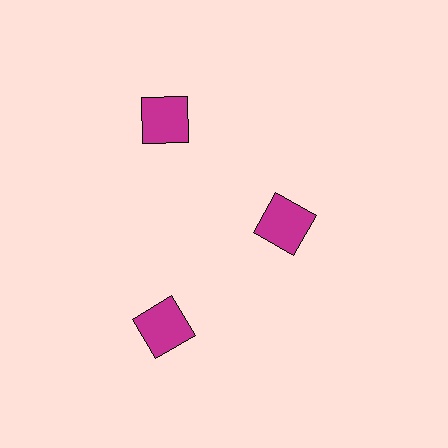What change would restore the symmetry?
The symmetry would be restored by moving it outward, back onto the ring so that all 3 squares sit at equal angles and equal distance from the center.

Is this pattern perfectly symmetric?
No. The 3 magenta squares are arranged in a ring, but one element near the 3 o'clock position is pulled inward toward the center, breaking the 3-fold rotational symmetry.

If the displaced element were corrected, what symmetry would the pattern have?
It would have 3-fold rotational symmetry — the pattern would map onto itself every 120 degrees.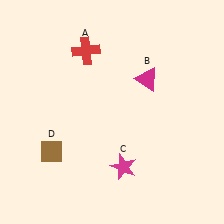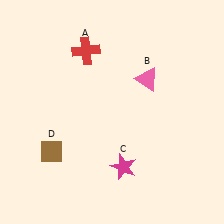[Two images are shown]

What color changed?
The triangle (B) changed from magenta in Image 1 to pink in Image 2.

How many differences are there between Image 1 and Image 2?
There is 1 difference between the two images.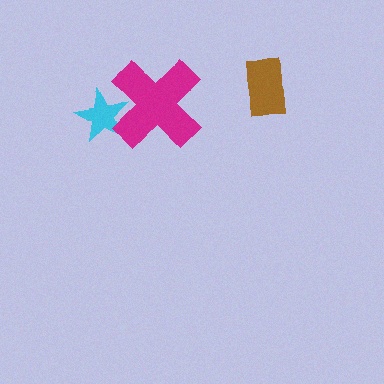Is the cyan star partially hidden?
Yes, it is partially covered by another shape.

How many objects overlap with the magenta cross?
1 object overlaps with the magenta cross.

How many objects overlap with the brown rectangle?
0 objects overlap with the brown rectangle.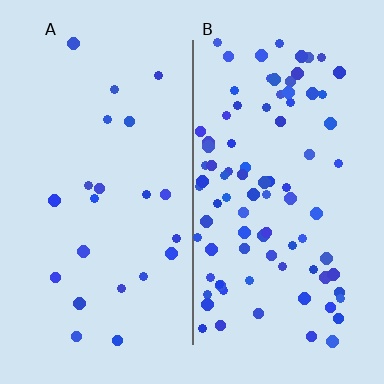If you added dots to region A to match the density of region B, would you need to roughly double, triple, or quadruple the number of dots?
Approximately quadruple.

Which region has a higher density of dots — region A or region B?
B (the right).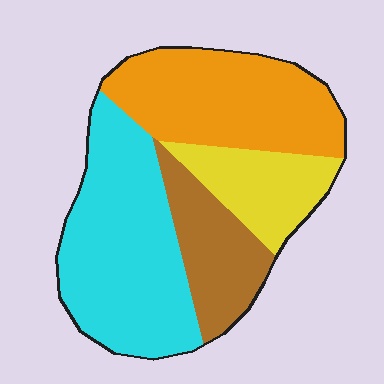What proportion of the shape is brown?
Brown takes up about one sixth (1/6) of the shape.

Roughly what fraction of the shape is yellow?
Yellow takes up about one sixth (1/6) of the shape.